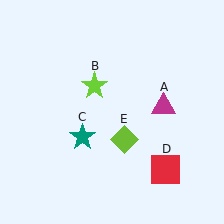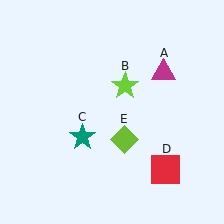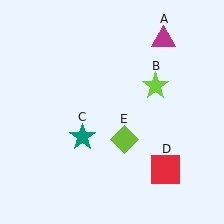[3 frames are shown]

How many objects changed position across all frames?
2 objects changed position: magenta triangle (object A), lime star (object B).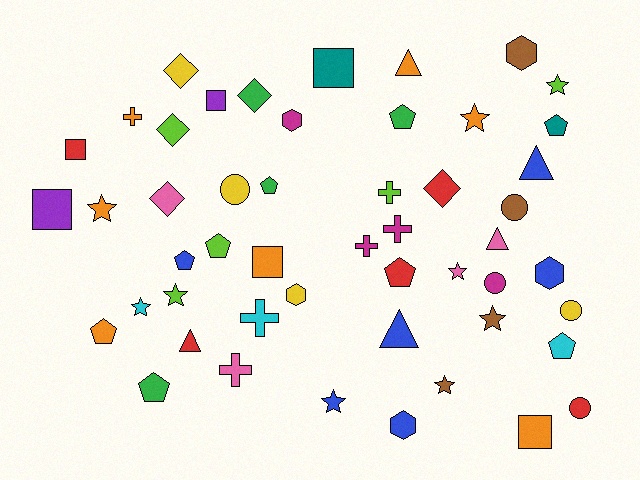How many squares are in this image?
There are 6 squares.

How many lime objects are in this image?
There are 5 lime objects.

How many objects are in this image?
There are 50 objects.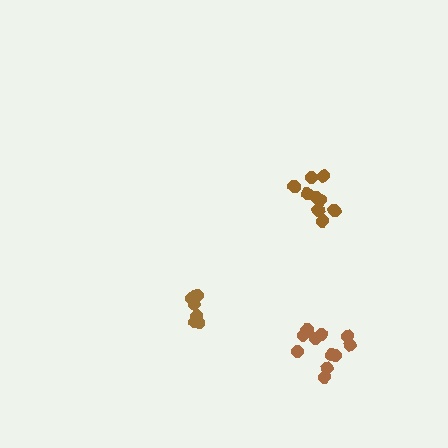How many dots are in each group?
Group 1: 7 dots, Group 2: 11 dots, Group 3: 9 dots (27 total).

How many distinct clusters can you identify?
There are 3 distinct clusters.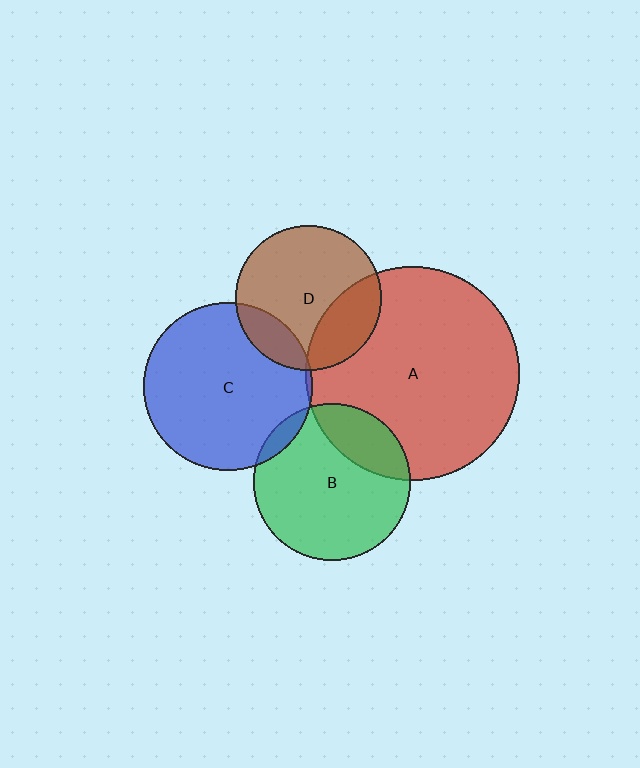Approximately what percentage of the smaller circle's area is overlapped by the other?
Approximately 25%.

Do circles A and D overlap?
Yes.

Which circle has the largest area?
Circle A (red).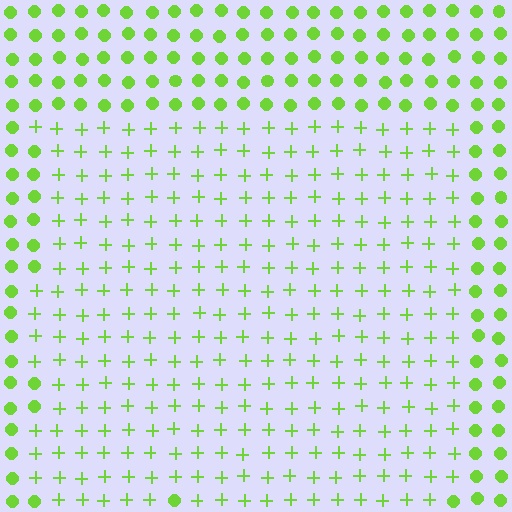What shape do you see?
I see a rectangle.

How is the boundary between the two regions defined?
The boundary is defined by a change in element shape: plus signs inside vs. circles outside. All elements share the same color and spacing.